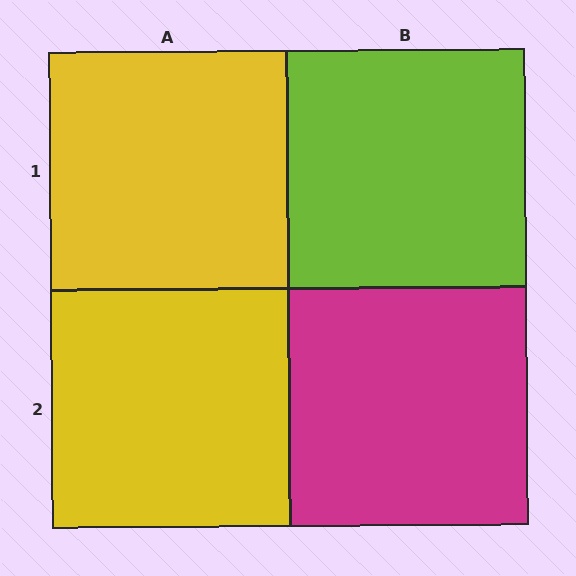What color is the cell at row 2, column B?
Magenta.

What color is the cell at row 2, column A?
Yellow.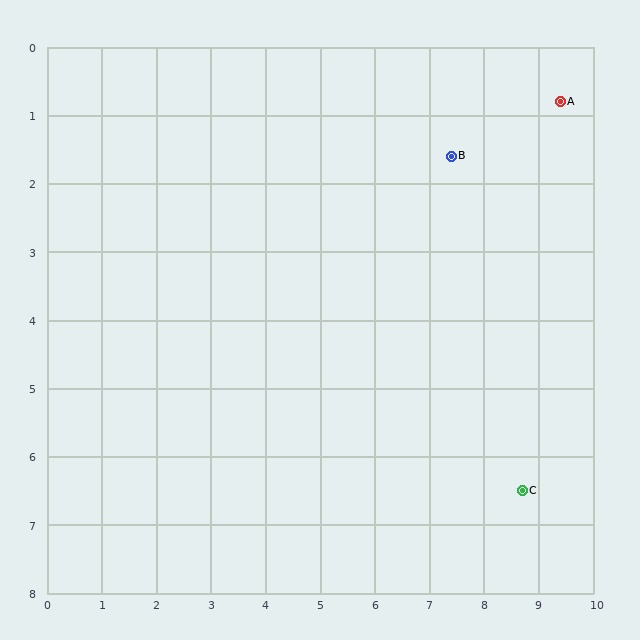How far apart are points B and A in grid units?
Points B and A are about 2.2 grid units apart.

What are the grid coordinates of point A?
Point A is at approximately (9.4, 0.8).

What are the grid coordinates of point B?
Point B is at approximately (7.4, 1.6).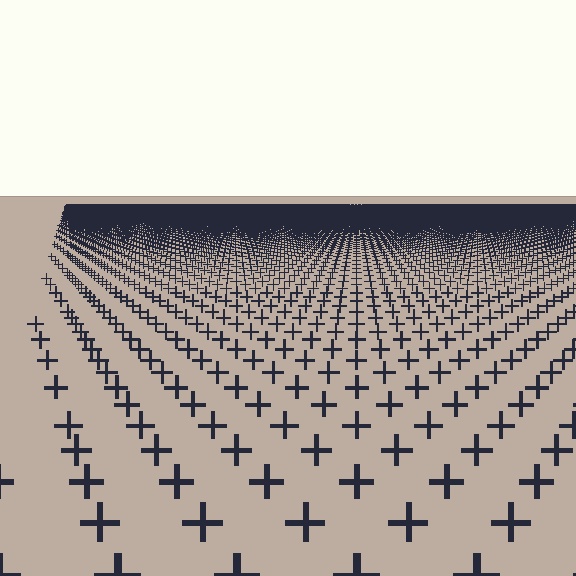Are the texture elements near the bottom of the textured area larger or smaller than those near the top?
Larger. Near the bottom, elements are closer to the viewer and appear at a bigger on-screen size.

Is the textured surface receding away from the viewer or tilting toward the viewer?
The surface is receding away from the viewer. Texture elements get smaller and denser toward the top.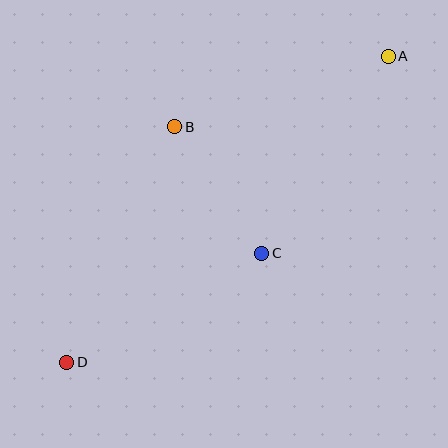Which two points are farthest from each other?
Points A and D are farthest from each other.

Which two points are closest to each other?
Points B and C are closest to each other.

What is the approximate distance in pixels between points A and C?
The distance between A and C is approximately 234 pixels.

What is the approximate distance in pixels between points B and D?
The distance between B and D is approximately 259 pixels.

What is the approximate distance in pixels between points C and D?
The distance between C and D is approximately 223 pixels.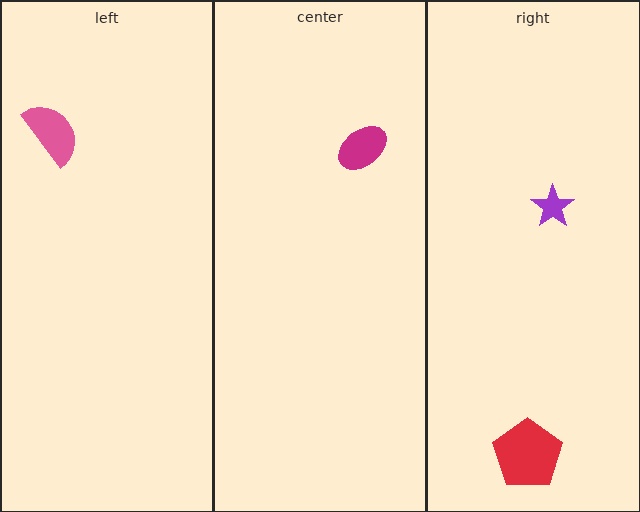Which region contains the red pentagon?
The right region.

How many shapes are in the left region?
1.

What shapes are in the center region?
The magenta ellipse.